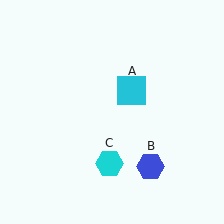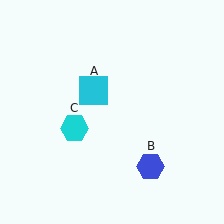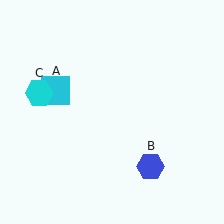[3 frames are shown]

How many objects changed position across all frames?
2 objects changed position: cyan square (object A), cyan hexagon (object C).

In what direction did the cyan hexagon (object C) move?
The cyan hexagon (object C) moved up and to the left.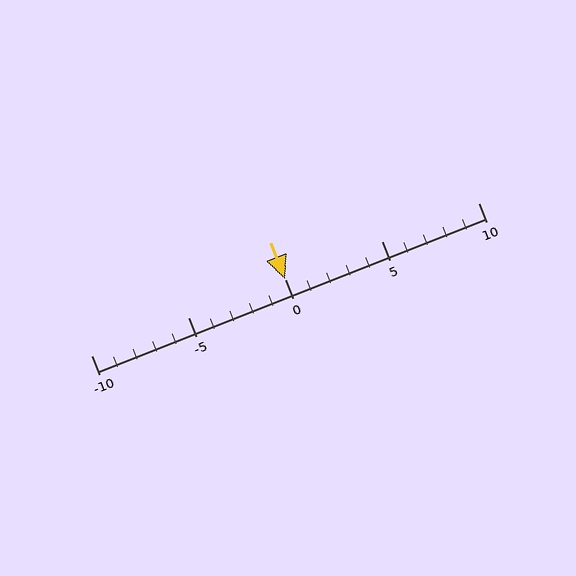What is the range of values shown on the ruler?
The ruler shows values from -10 to 10.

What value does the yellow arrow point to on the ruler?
The yellow arrow points to approximately 0.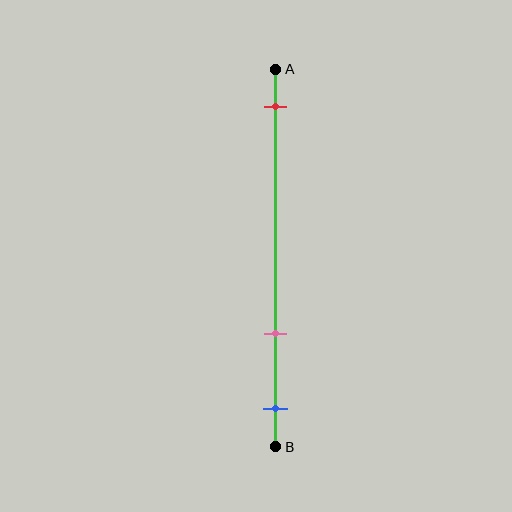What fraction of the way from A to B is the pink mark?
The pink mark is approximately 70% (0.7) of the way from A to B.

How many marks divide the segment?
There are 3 marks dividing the segment.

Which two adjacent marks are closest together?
The pink and blue marks are the closest adjacent pair.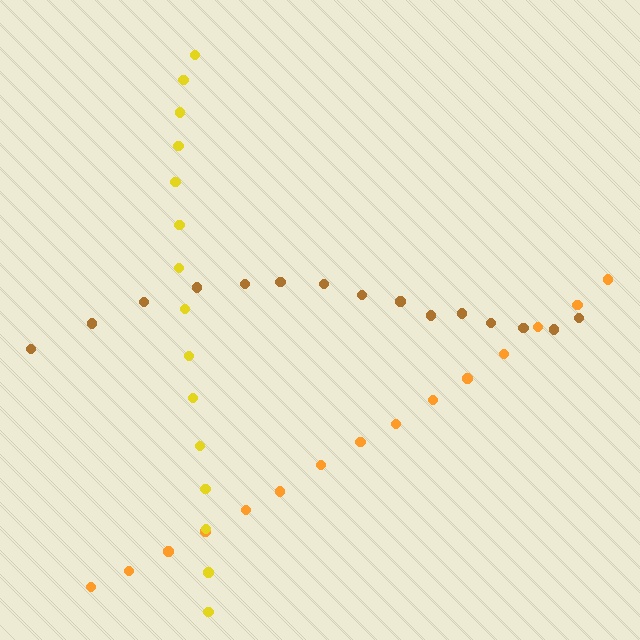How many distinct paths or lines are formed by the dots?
There are 3 distinct paths.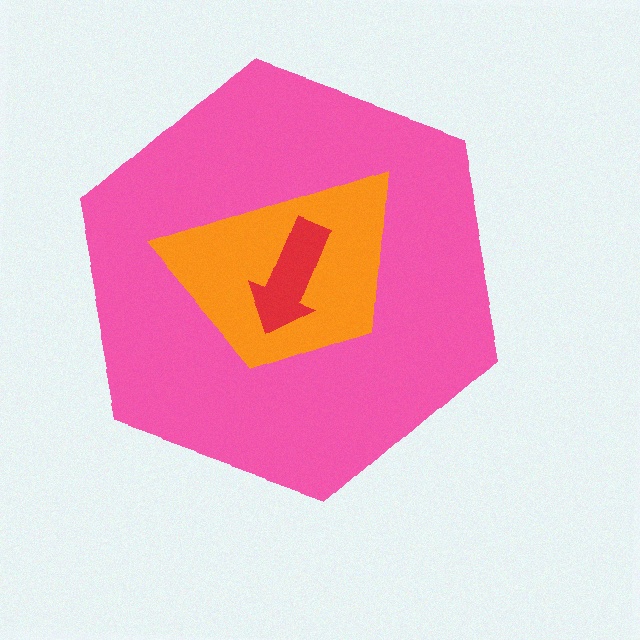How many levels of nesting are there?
3.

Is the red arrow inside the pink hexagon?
Yes.